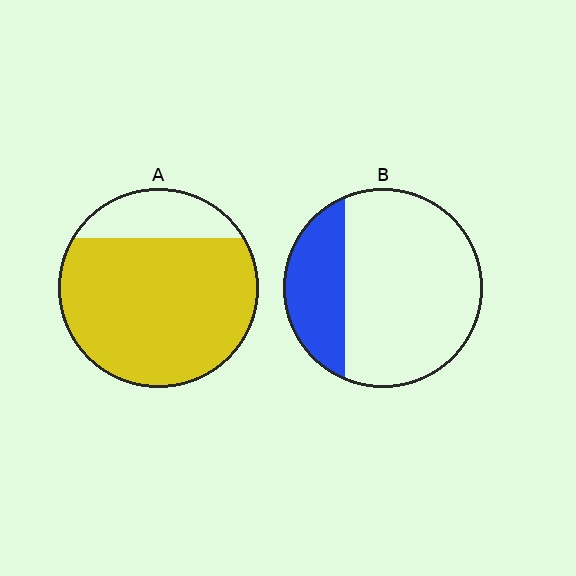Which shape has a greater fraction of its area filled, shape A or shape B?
Shape A.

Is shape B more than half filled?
No.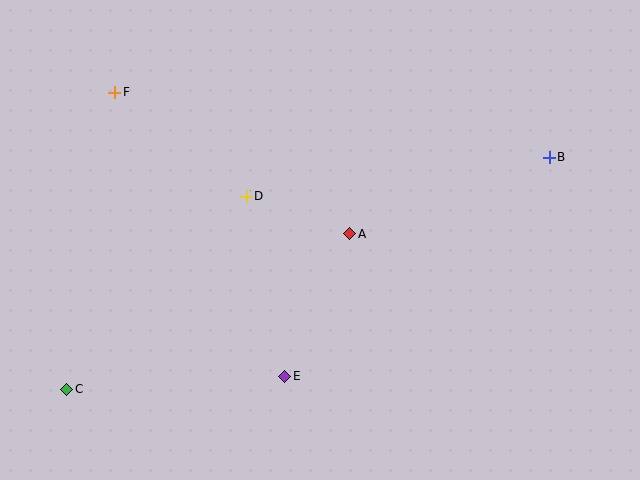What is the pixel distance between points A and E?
The distance between A and E is 156 pixels.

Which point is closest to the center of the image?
Point A at (350, 234) is closest to the center.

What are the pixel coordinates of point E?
Point E is at (285, 376).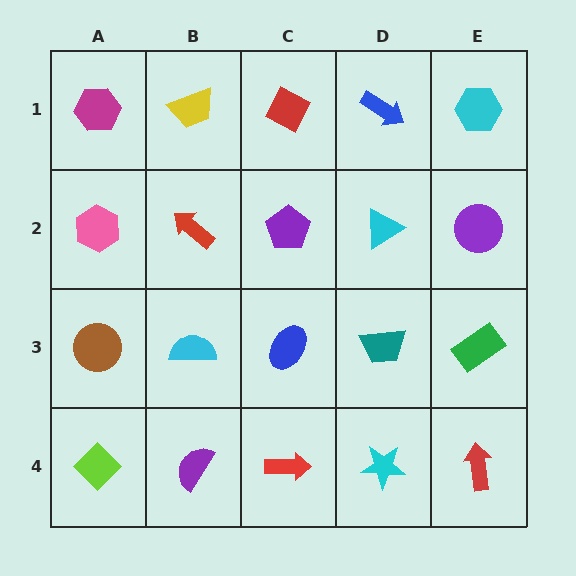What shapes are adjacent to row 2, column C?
A red diamond (row 1, column C), a blue ellipse (row 3, column C), a red arrow (row 2, column B), a cyan triangle (row 2, column D).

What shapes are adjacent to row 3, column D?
A cyan triangle (row 2, column D), a cyan star (row 4, column D), a blue ellipse (row 3, column C), a green rectangle (row 3, column E).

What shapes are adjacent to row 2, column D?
A blue arrow (row 1, column D), a teal trapezoid (row 3, column D), a purple pentagon (row 2, column C), a purple circle (row 2, column E).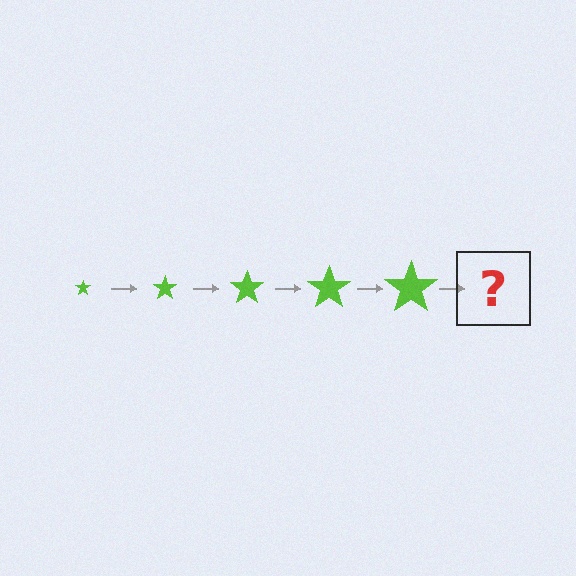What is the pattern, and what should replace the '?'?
The pattern is that the star gets progressively larger each step. The '?' should be a lime star, larger than the previous one.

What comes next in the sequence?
The next element should be a lime star, larger than the previous one.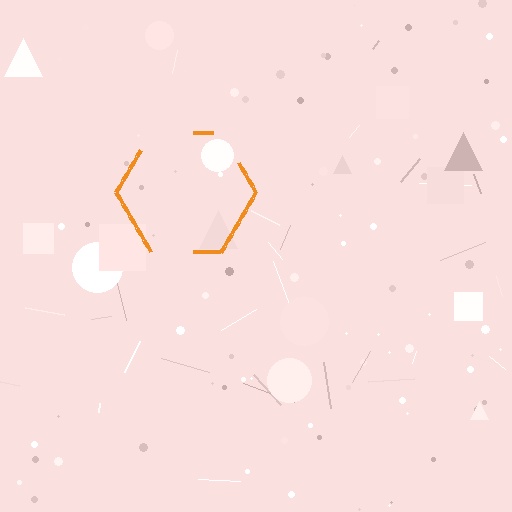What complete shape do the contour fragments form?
The contour fragments form a hexagon.